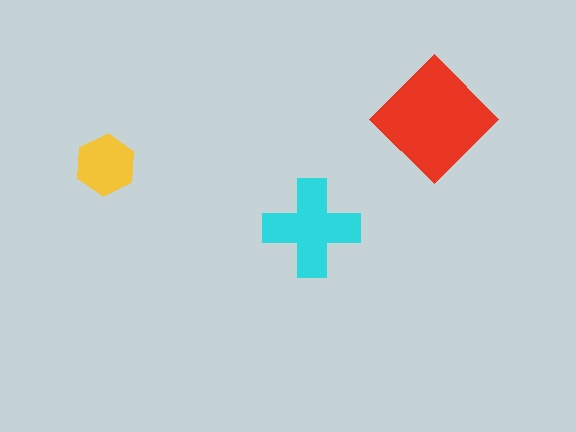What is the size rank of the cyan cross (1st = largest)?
2nd.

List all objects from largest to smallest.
The red diamond, the cyan cross, the yellow hexagon.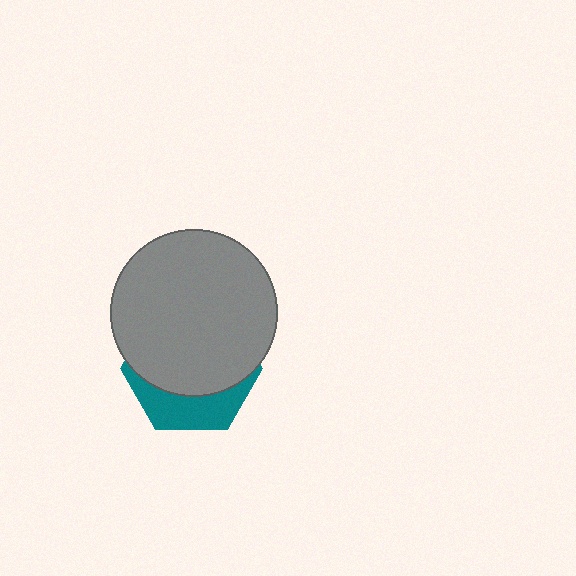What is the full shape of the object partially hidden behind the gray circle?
The partially hidden object is a teal hexagon.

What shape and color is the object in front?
The object in front is a gray circle.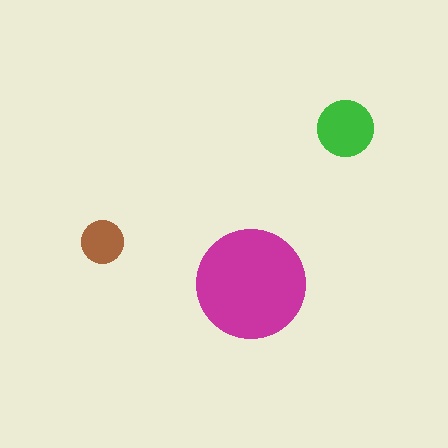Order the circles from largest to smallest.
the magenta one, the green one, the brown one.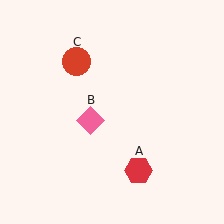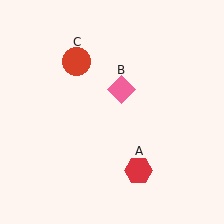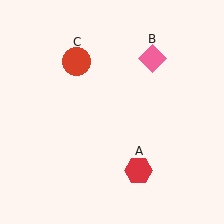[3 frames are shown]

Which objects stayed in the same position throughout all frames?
Red hexagon (object A) and red circle (object C) remained stationary.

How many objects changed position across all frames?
1 object changed position: pink diamond (object B).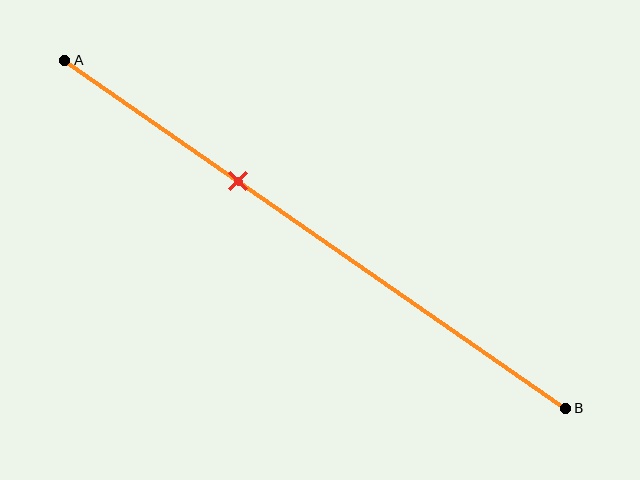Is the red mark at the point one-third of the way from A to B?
Yes, the mark is approximately at the one-third point.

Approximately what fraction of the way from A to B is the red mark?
The red mark is approximately 35% of the way from A to B.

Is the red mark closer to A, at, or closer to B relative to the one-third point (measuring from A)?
The red mark is approximately at the one-third point of segment AB.